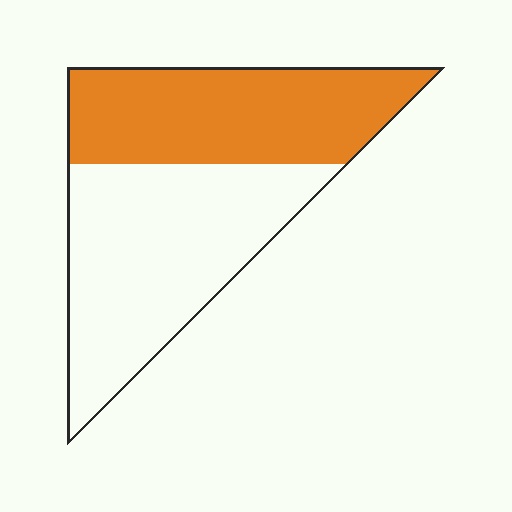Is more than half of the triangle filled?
No.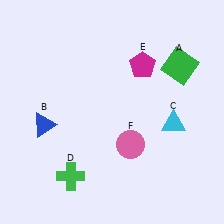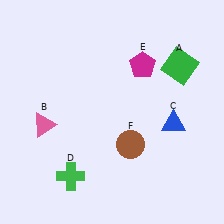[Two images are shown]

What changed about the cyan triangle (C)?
In Image 1, C is cyan. In Image 2, it changed to blue.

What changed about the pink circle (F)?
In Image 1, F is pink. In Image 2, it changed to brown.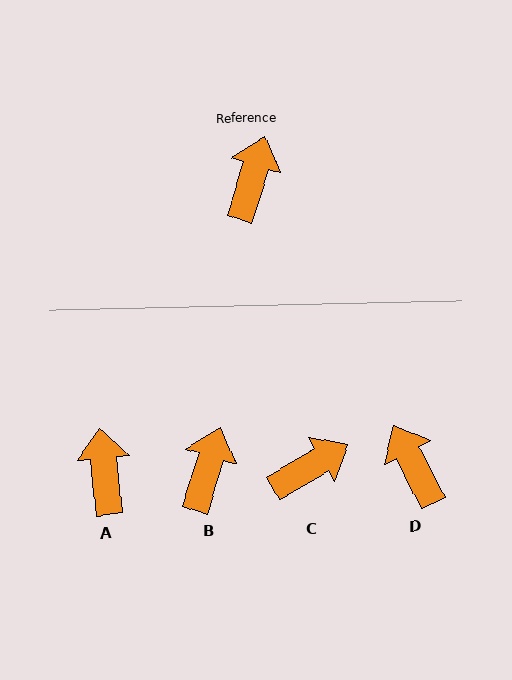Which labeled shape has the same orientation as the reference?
B.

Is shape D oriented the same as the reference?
No, it is off by about 44 degrees.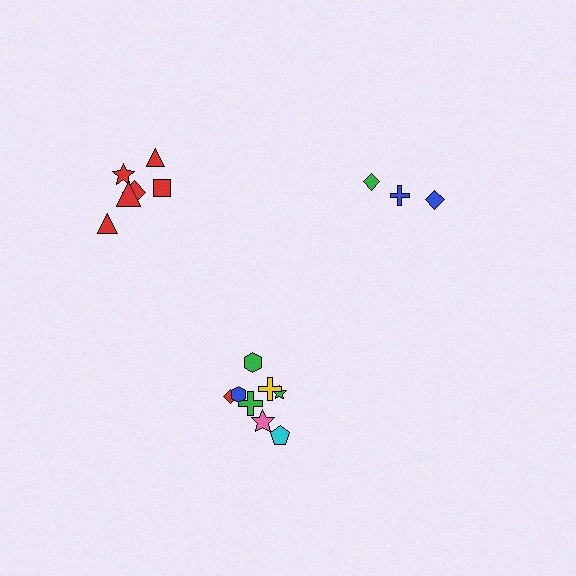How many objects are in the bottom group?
There are 8 objects.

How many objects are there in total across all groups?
There are 17 objects.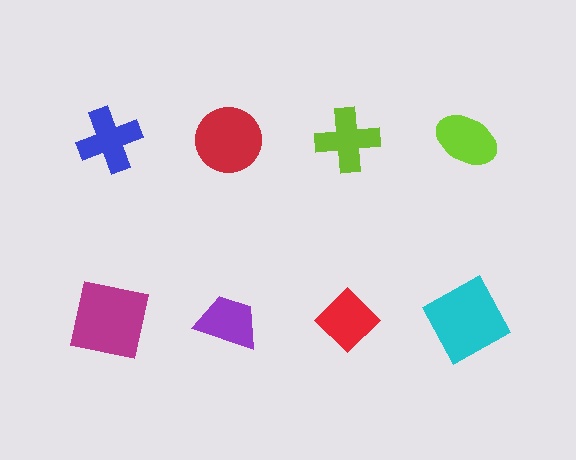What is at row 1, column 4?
A lime ellipse.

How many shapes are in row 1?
4 shapes.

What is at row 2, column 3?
A red diamond.